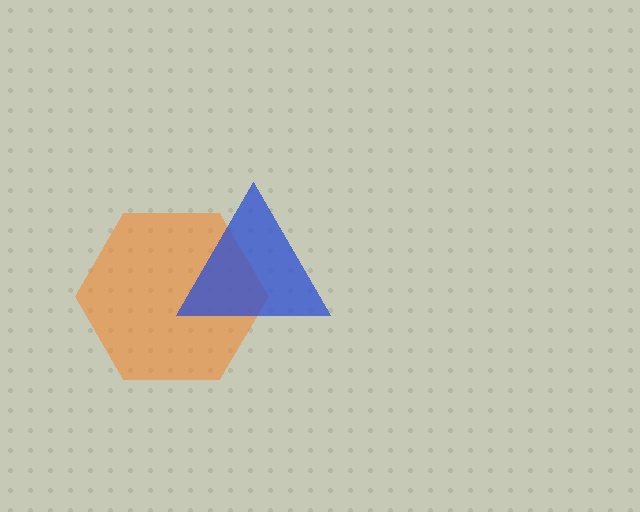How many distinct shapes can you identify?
There are 2 distinct shapes: an orange hexagon, a blue triangle.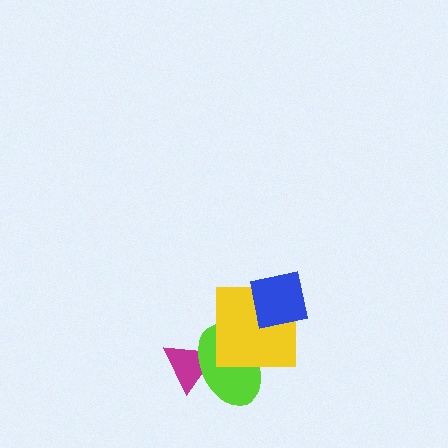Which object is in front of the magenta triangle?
The lime ellipse is in front of the magenta triangle.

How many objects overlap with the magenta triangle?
1 object overlaps with the magenta triangle.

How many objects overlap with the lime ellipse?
2 objects overlap with the lime ellipse.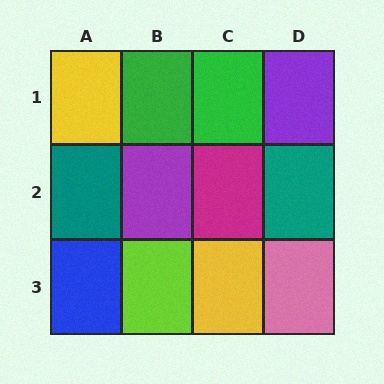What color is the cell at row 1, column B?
Green.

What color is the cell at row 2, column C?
Magenta.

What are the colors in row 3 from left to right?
Blue, lime, yellow, pink.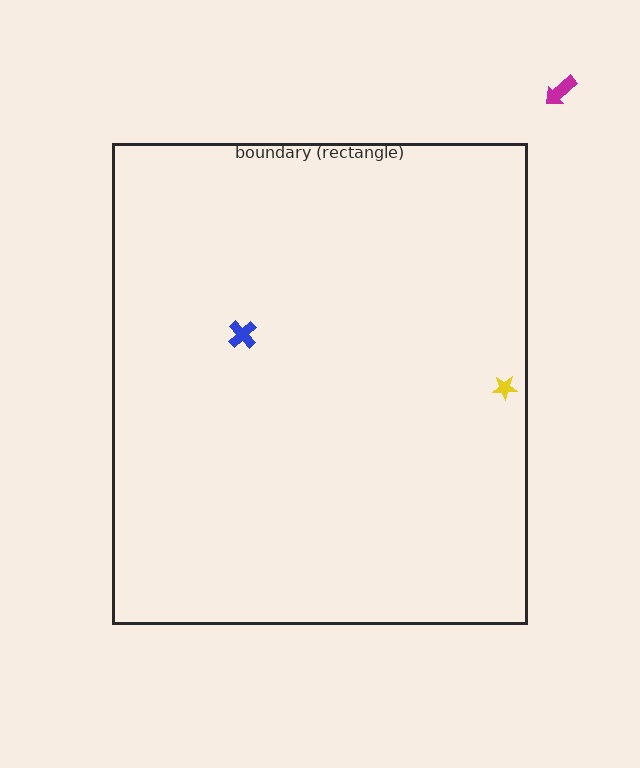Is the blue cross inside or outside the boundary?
Inside.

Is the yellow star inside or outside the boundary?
Inside.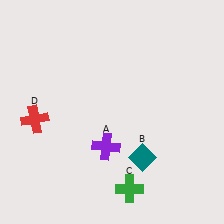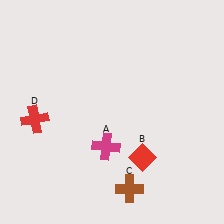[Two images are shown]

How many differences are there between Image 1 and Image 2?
There are 3 differences between the two images.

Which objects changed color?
A changed from purple to magenta. B changed from teal to red. C changed from green to brown.